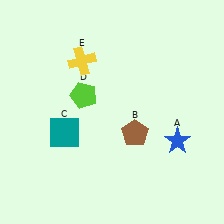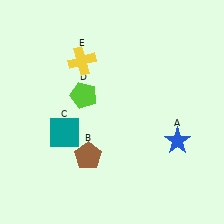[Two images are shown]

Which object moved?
The brown pentagon (B) moved left.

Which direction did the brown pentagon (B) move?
The brown pentagon (B) moved left.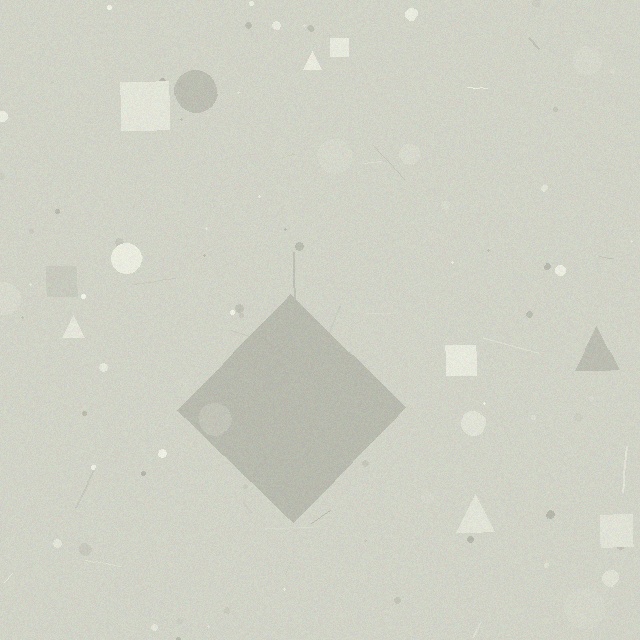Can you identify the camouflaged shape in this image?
The camouflaged shape is a diamond.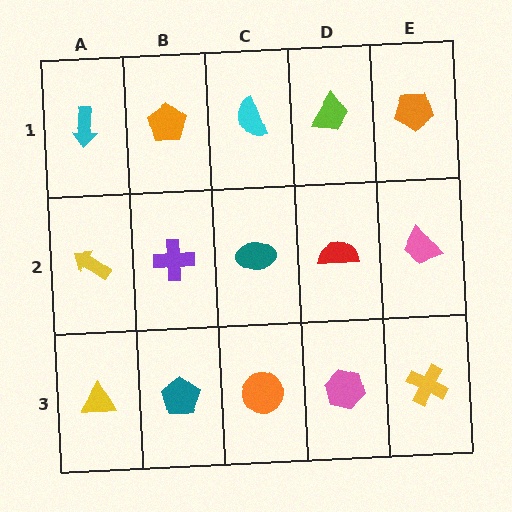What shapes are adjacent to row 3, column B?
A purple cross (row 2, column B), a yellow triangle (row 3, column A), an orange circle (row 3, column C).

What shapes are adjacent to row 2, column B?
An orange pentagon (row 1, column B), a teal pentagon (row 3, column B), a yellow arrow (row 2, column A), a teal ellipse (row 2, column C).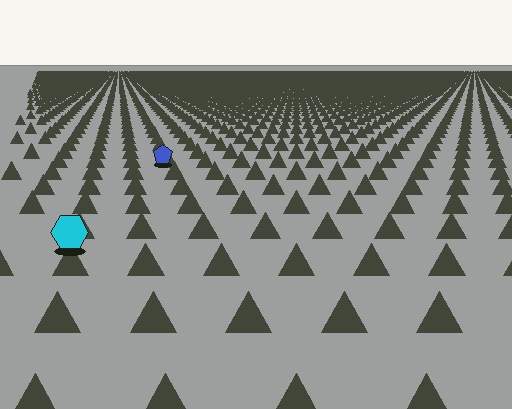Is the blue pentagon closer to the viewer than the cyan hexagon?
No. The cyan hexagon is closer — you can tell from the texture gradient: the ground texture is coarser near it.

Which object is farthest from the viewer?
The blue pentagon is farthest from the viewer. It appears smaller and the ground texture around it is denser.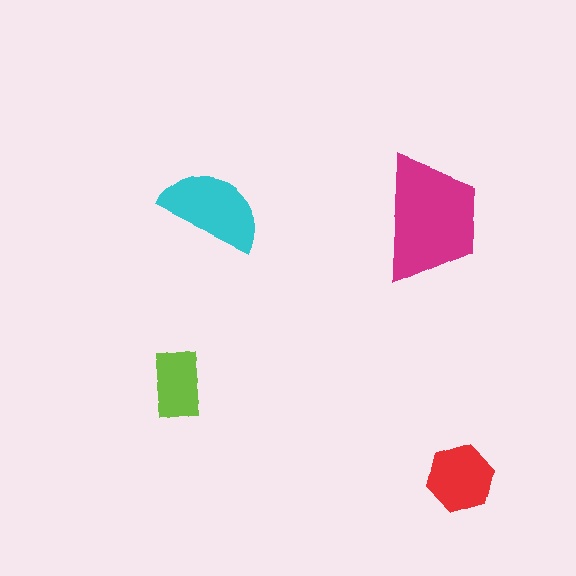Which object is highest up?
The cyan semicircle is topmost.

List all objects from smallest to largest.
The lime rectangle, the red hexagon, the cyan semicircle, the magenta trapezoid.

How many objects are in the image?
There are 4 objects in the image.